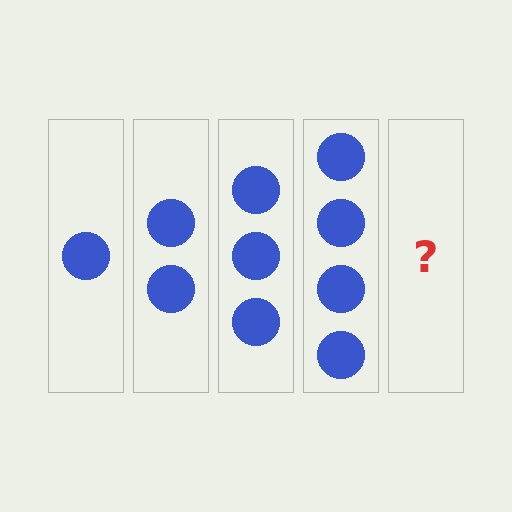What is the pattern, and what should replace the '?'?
The pattern is that each step adds one more circle. The '?' should be 5 circles.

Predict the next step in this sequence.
The next step is 5 circles.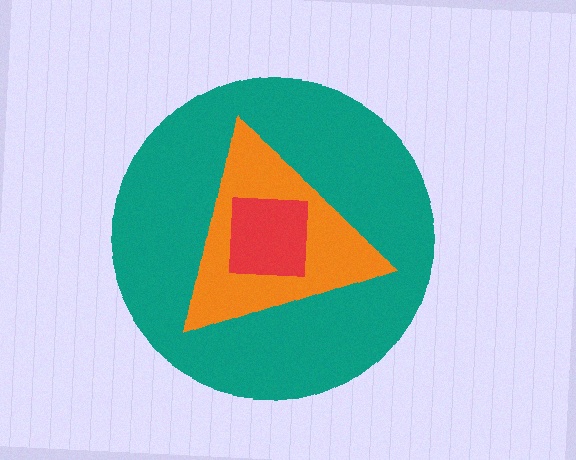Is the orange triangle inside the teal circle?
Yes.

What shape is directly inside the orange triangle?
The red square.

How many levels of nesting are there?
3.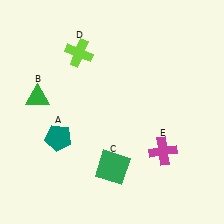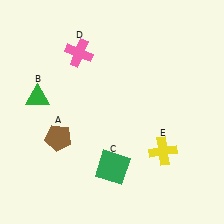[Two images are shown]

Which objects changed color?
A changed from teal to brown. D changed from lime to pink. E changed from magenta to yellow.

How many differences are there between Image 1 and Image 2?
There are 3 differences between the two images.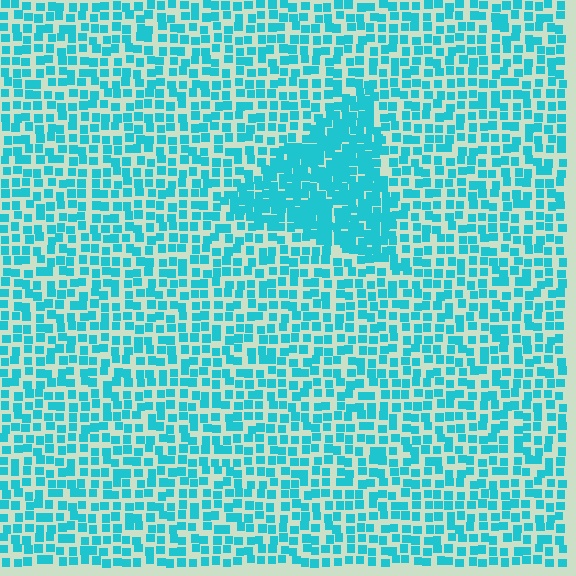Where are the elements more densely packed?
The elements are more densely packed inside the triangle boundary.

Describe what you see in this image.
The image contains small cyan elements arranged at two different densities. A triangle-shaped region is visible where the elements are more densely packed than the surrounding area.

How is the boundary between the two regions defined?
The boundary is defined by a change in element density (approximately 2.0x ratio). All elements are the same color, size, and shape.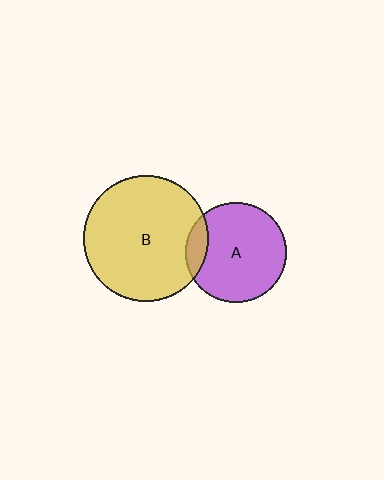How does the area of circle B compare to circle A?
Approximately 1.6 times.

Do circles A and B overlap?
Yes.